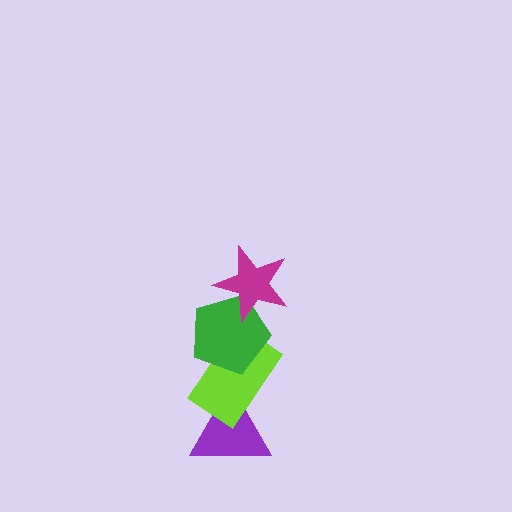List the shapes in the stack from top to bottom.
From top to bottom: the magenta star, the green pentagon, the lime rectangle, the purple triangle.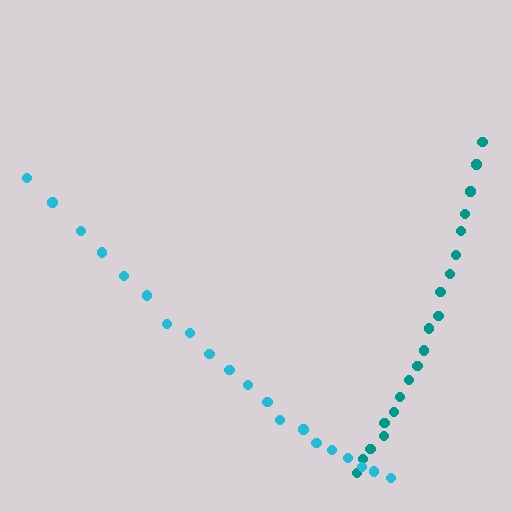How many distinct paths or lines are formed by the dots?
There are 2 distinct paths.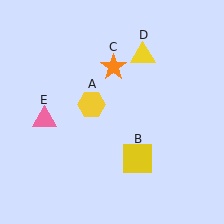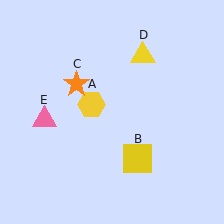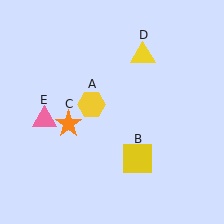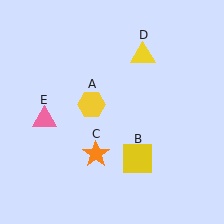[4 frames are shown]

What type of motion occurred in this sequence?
The orange star (object C) rotated counterclockwise around the center of the scene.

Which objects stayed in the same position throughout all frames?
Yellow hexagon (object A) and yellow square (object B) and yellow triangle (object D) and pink triangle (object E) remained stationary.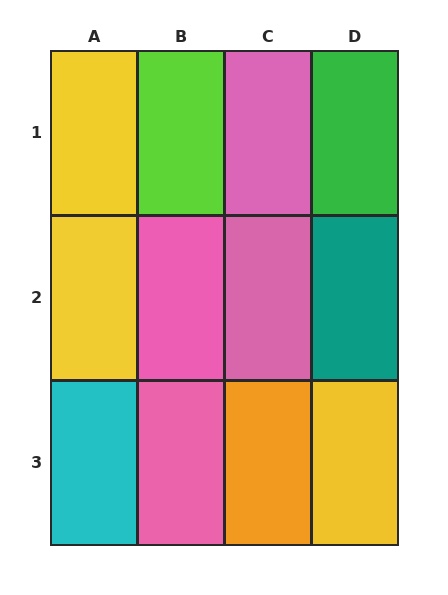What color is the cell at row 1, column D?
Green.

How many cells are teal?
1 cell is teal.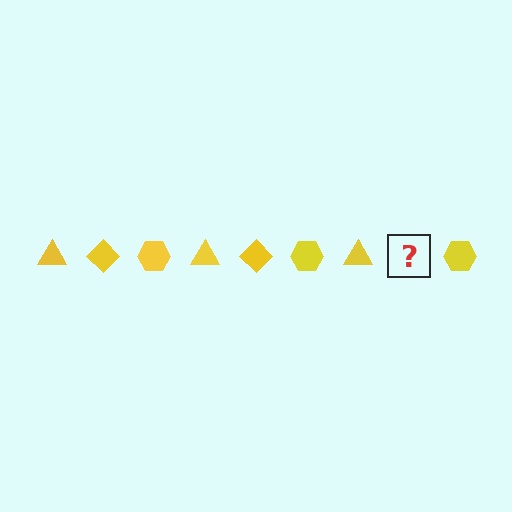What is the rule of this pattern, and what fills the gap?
The rule is that the pattern cycles through triangle, diamond, hexagon shapes in yellow. The gap should be filled with a yellow diamond.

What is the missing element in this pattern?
The missing element is a yellow diamond.